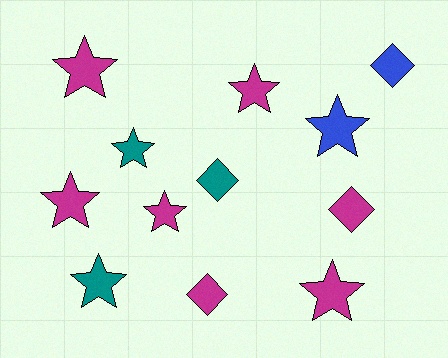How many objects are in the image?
There are 12 objects.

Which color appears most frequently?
Magenta, with 7 objects.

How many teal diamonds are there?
There is 1 teal diamond.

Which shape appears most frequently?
Star, with 8 objects.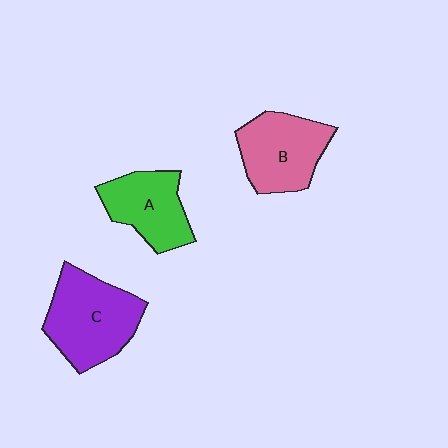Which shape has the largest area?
Shape C (purple).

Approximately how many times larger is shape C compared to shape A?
Approximately 1.3 times.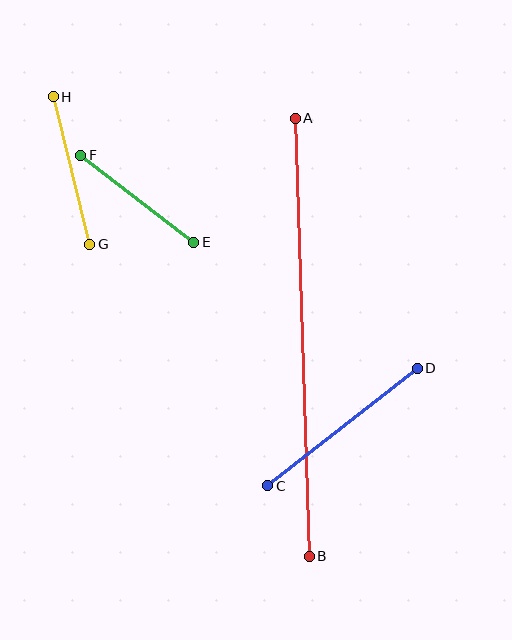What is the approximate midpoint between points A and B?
The midpoint is at approximately (302, 337) pixels.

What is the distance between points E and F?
The distance is approximately 143 pixels.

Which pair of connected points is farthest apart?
Points A and B are farthest apart.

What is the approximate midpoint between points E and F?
The midpoint is at approximately (137, 199) pixels.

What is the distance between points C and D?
The distance is approximately 190 pixels.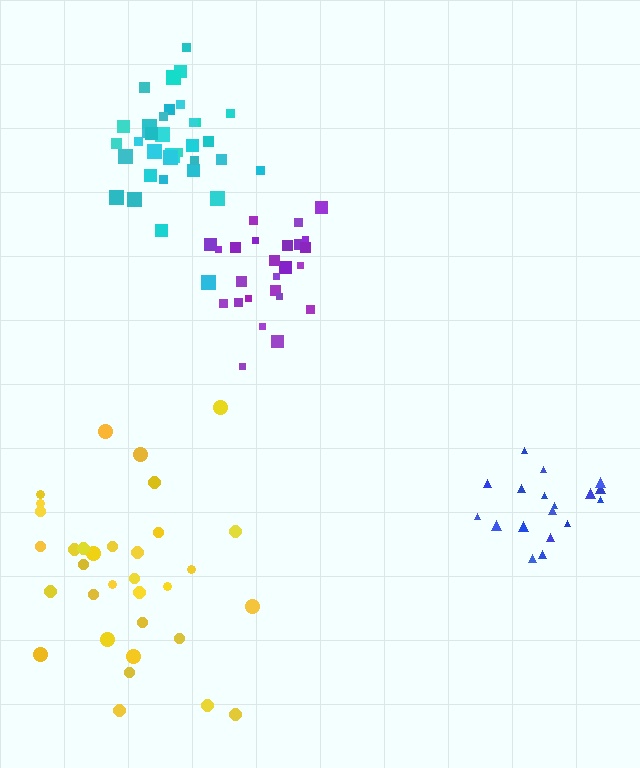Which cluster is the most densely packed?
Cyan.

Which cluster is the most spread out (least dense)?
Yellow.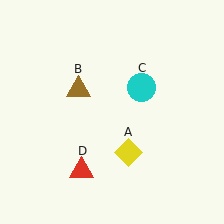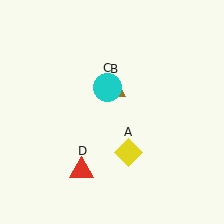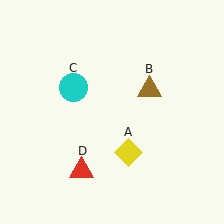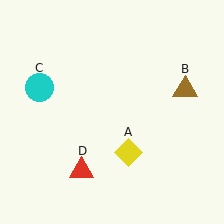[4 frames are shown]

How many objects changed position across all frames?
2 objects changed position: brown triangle (object B), cyan circle (object C).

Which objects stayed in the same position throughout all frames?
Yellow diamond (object A) and red triangle (object D) remained stationary.